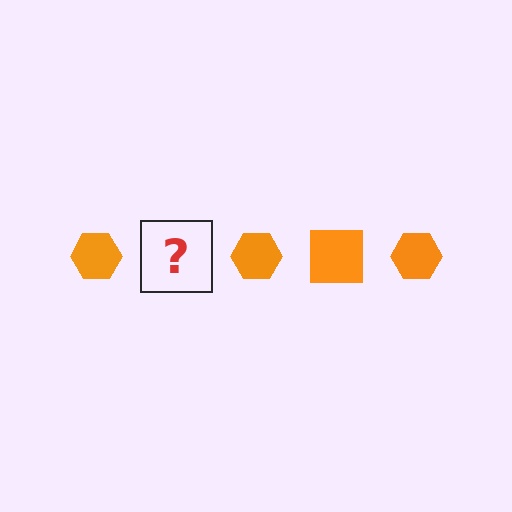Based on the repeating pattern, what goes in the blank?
The blank should be an orange square.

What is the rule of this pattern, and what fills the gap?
The rule is that the pattern cycles through hexagon, square shapes in orange. The gap should be filled with an orange square.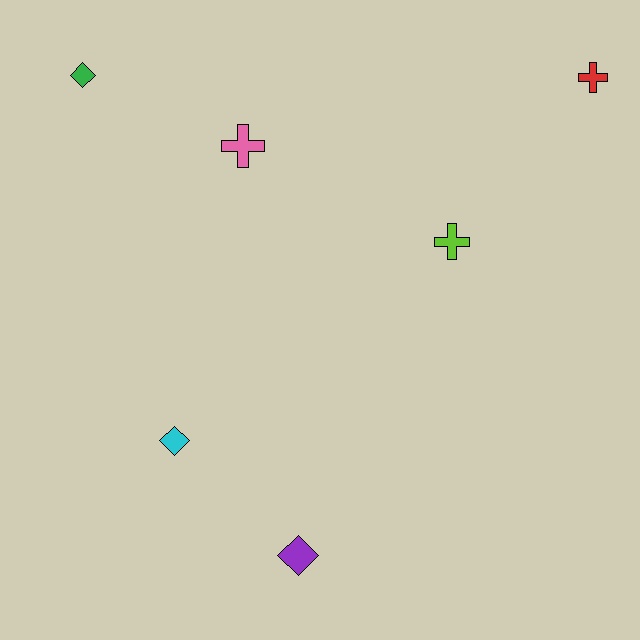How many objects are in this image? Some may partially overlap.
There are 6 objects.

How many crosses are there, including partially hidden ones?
There are 3 crosses.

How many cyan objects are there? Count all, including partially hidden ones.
There is 1 cyan object.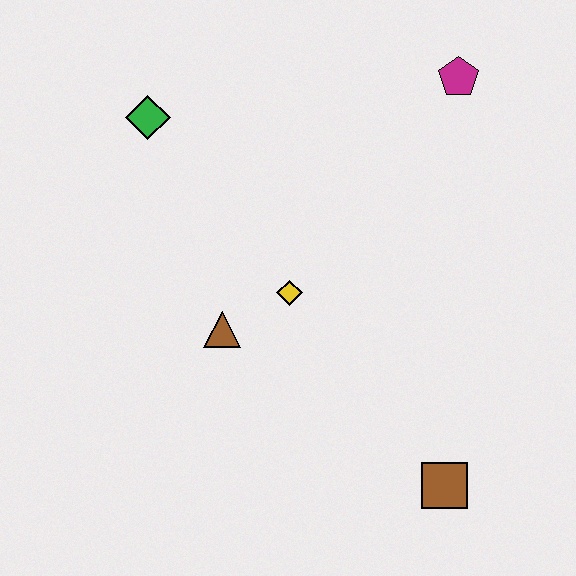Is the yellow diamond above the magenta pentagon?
No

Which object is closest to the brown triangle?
The yellow diamond is closest to the brown triangle.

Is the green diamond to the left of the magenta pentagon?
Yes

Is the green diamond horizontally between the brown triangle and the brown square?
No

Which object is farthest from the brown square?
The green diamond is farthest from the brown square.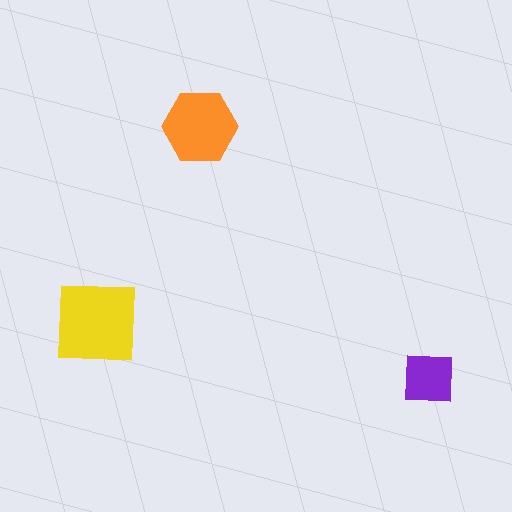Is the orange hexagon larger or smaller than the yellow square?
Smaller.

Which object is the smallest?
The purple square.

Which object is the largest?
The yellow square.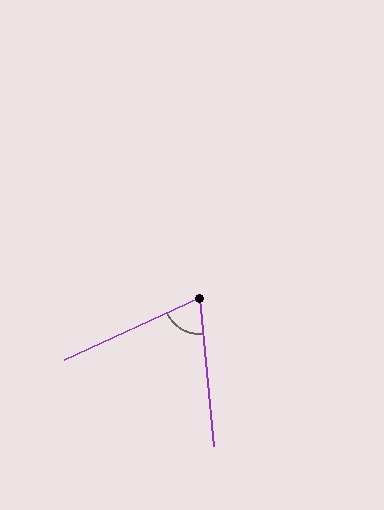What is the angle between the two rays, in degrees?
Approximately 71 degrees.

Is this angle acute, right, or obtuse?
It is acute.